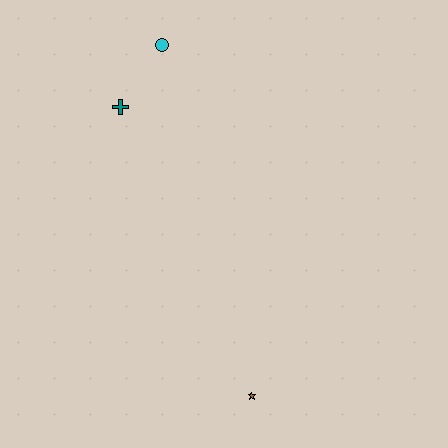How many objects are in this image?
There are 3 objects.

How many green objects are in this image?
There are no green objects.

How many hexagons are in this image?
There are no hexagons.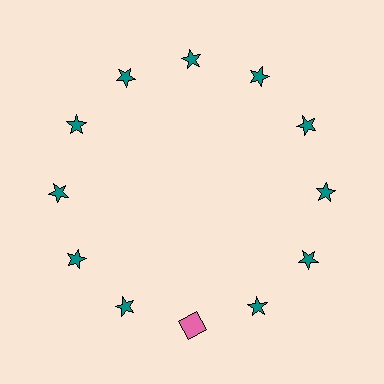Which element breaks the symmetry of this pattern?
The pink square at roughly the 6 o'clock position breaks the symmetry. All other shapes are teal stars.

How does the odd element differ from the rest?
It differs in both color (pink instead of teal) and shape (square instead of star).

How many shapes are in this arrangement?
There are 12 shapes arranged in a ring pattern.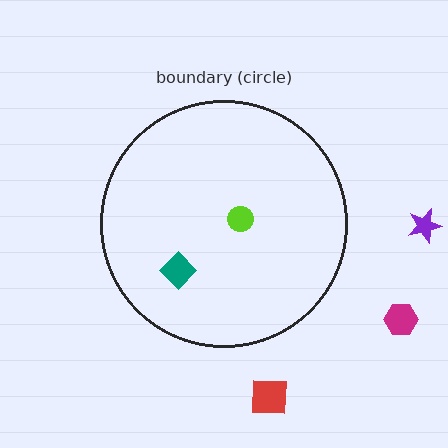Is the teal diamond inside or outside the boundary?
Inside.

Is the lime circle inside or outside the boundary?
Inside.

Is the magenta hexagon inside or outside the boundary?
Outside.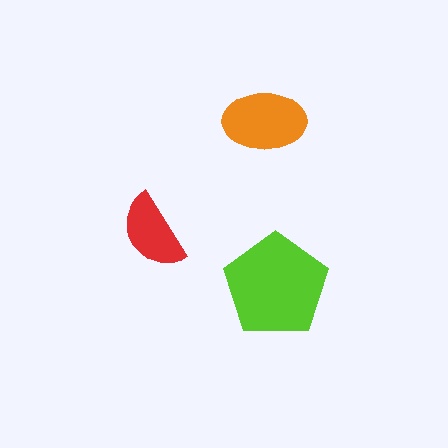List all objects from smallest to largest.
The red semicircle, the orange ellipse, the lime pentagon.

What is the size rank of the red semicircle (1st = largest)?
3rd.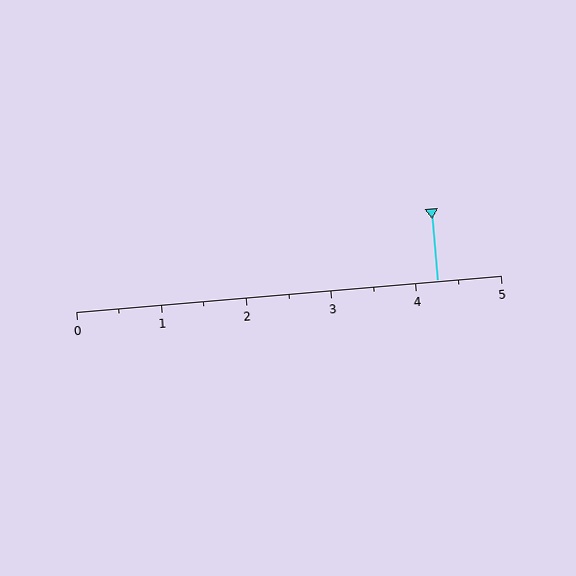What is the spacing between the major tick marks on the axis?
The major ticks are spaced 1 apart.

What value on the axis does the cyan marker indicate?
The marker indicates approximately 4.2.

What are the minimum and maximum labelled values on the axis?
The axis runs from 0 to 5.